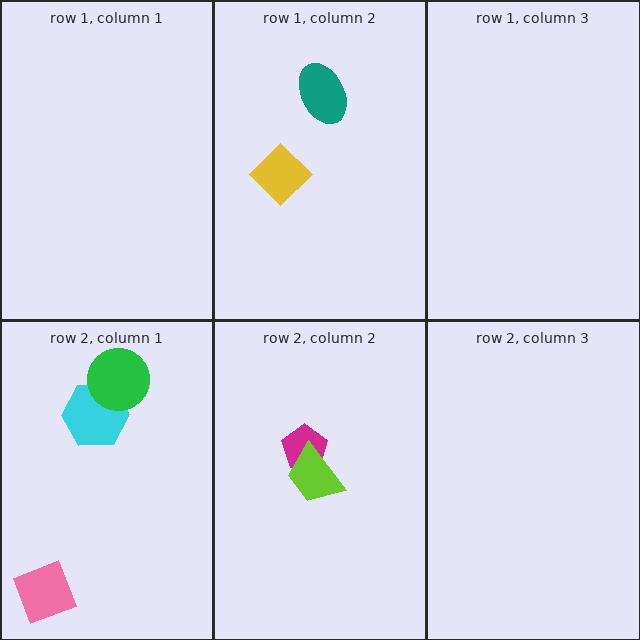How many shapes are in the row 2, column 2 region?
2.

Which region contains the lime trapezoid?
The row 2, column 2 region.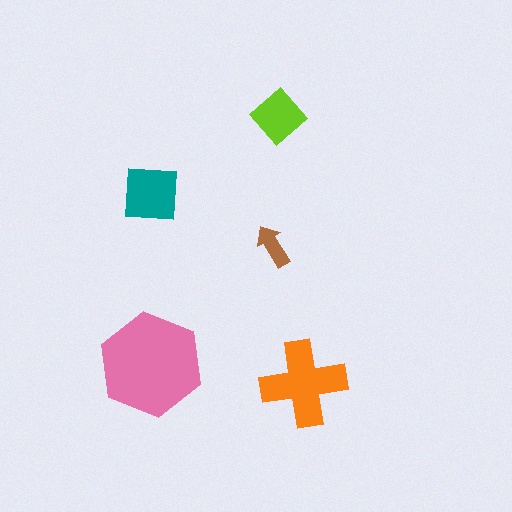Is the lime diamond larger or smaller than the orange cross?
Smaller.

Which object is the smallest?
The brown arrow.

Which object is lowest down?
The orange cross is bottommost.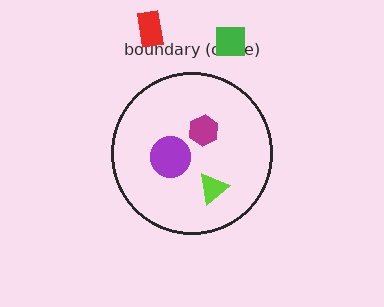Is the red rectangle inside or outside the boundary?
Outside.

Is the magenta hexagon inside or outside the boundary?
Inside.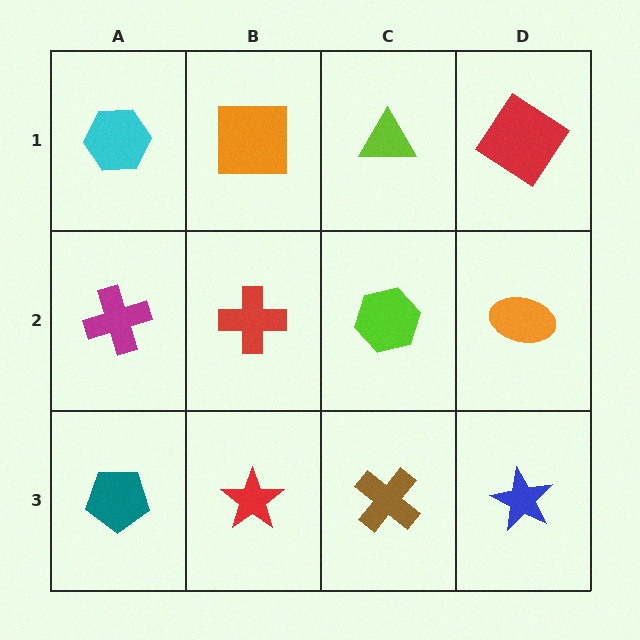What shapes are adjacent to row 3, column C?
A lime hexagon (row 2, column C), a red star (row 3, column B), a blue star (row 3, column D).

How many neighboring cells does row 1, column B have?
3.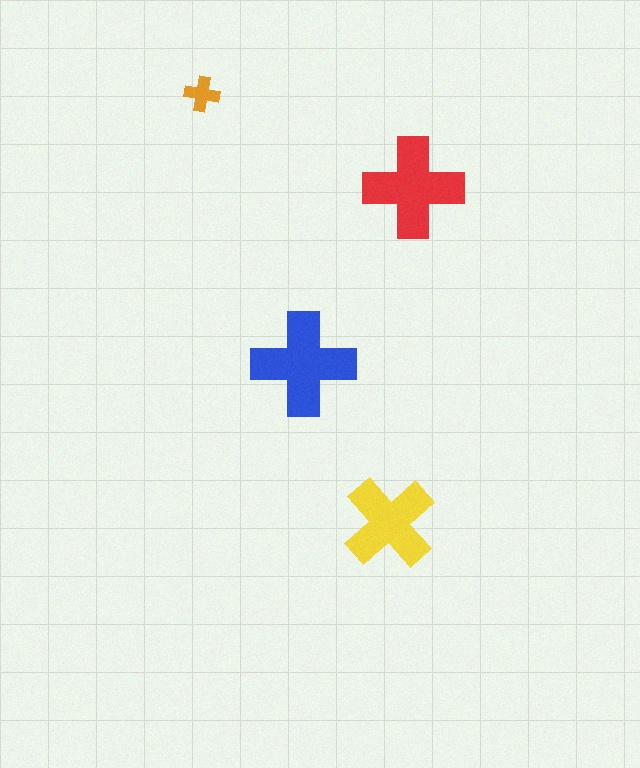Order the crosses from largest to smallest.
the blue one, the red one, the yellow one, the orange one.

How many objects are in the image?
There are 4 objects in the image.